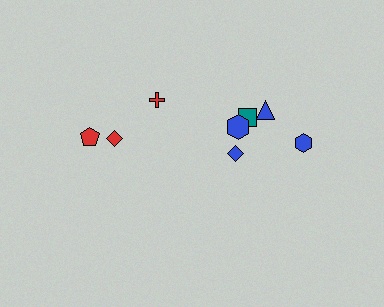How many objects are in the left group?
There are 3 objects.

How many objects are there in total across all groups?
There are 8 objects.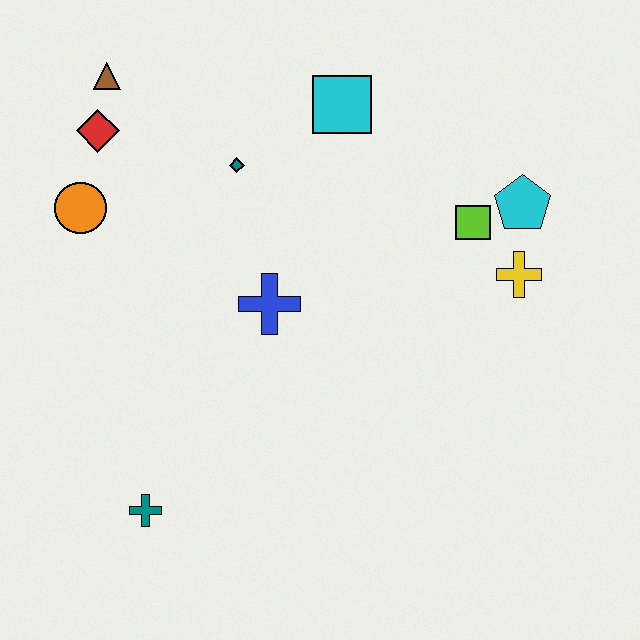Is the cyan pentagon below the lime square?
No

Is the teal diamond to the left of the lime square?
Yes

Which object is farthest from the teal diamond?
The teal cross is farthest from the teal diamond.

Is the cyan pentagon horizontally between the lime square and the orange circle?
No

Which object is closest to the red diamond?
The brown triangle is closest to the red diamond.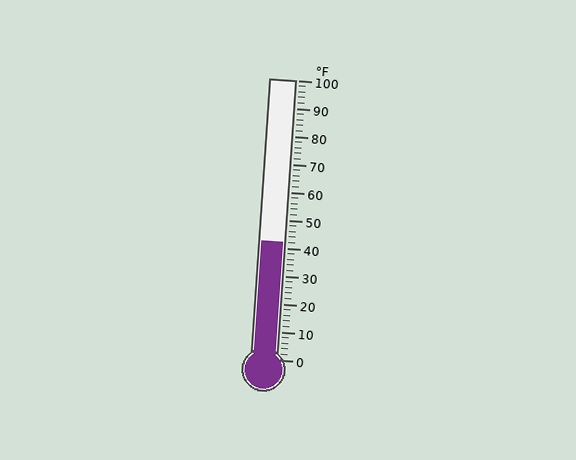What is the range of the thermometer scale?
The thermometer scale ranges from 0°F to 100°F.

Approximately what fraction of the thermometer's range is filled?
The thermometer is filled to approximately 40% of its range.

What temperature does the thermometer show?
The thermometer shows approximately 42°F.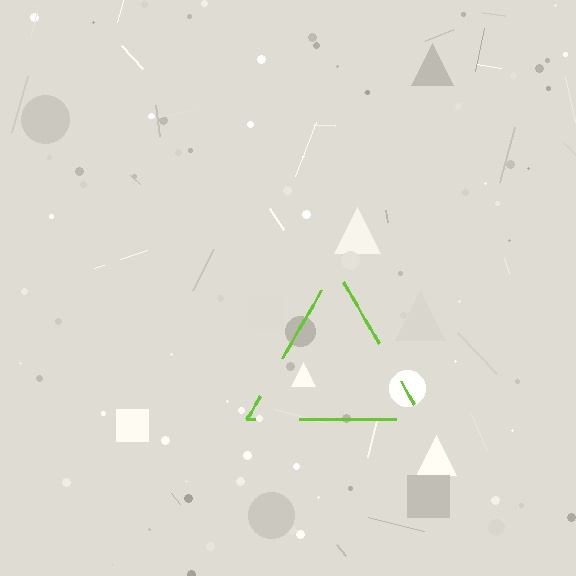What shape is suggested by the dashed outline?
The dashed outline suggests a triangle.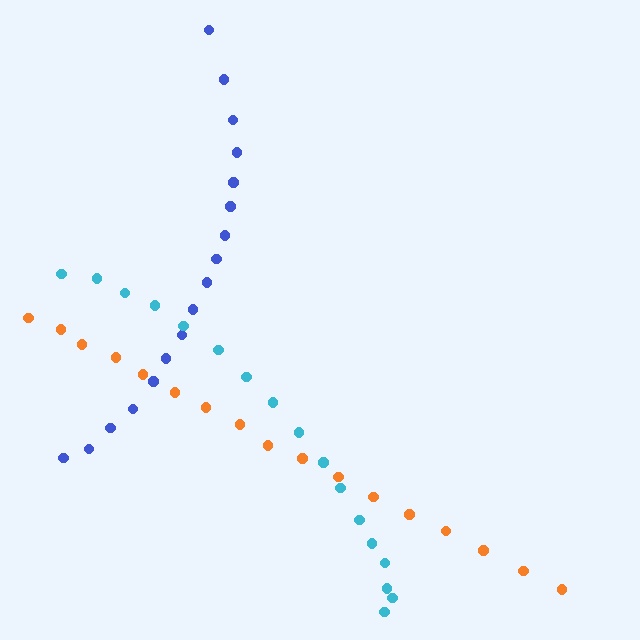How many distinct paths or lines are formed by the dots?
There are 3 distinct paths.